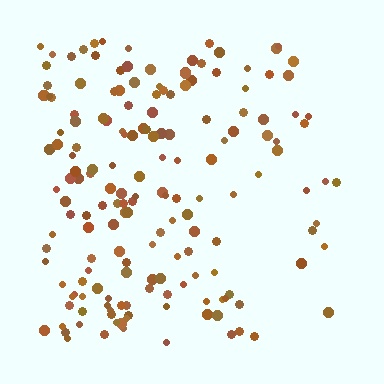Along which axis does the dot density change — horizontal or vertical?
Horizontal.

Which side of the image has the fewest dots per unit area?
The right.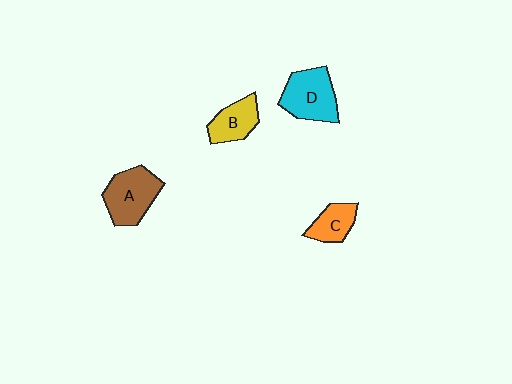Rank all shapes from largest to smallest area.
From largest to smallest: D (cyan), A (brown), B (yellow), C (orange).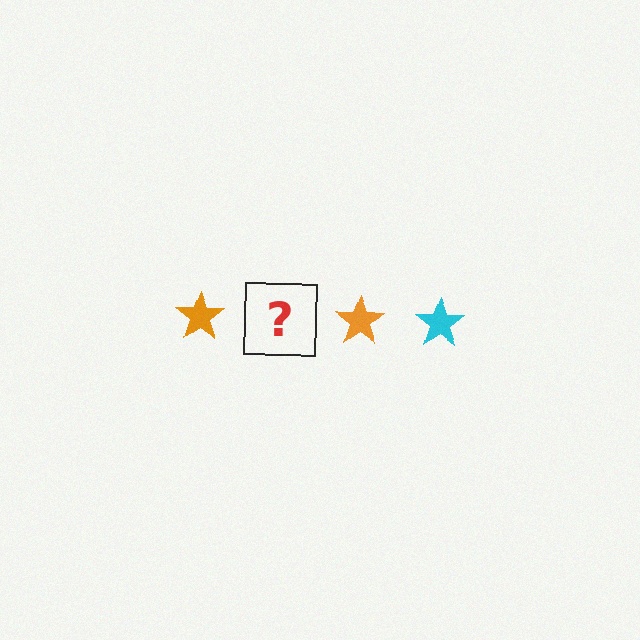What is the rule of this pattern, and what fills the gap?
The rule is that the pattern cycles through orange, cyan stars. The gap should be filled with a cyan star.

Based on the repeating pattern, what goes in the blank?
The blank should be a cyan star.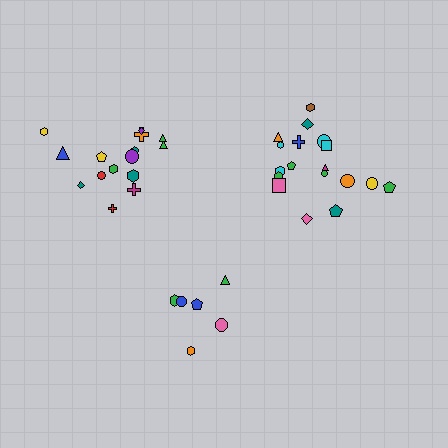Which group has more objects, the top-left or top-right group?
The top-right group.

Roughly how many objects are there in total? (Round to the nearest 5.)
Roughly 40 objects in total.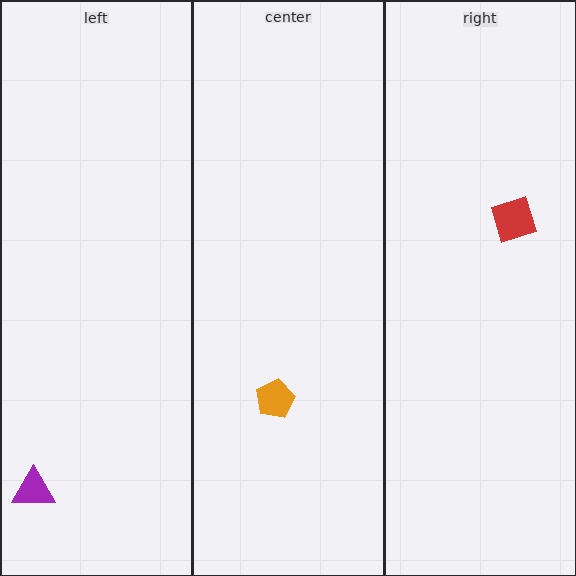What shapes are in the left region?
The purple triangle.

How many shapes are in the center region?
1.